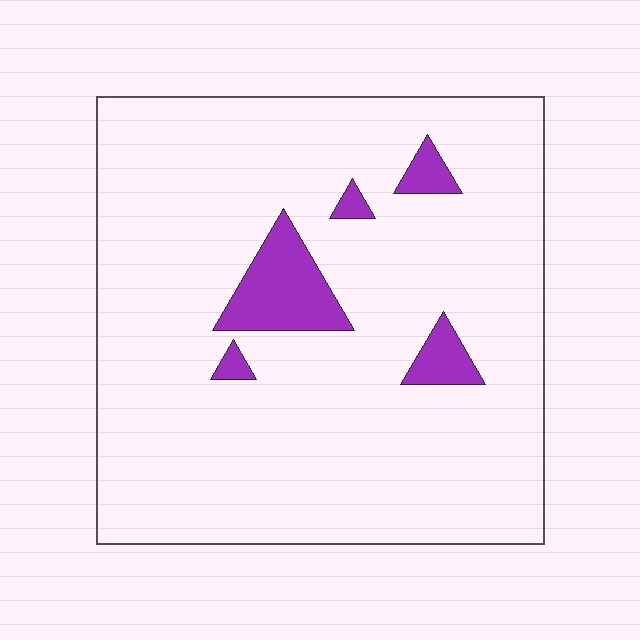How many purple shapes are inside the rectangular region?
5.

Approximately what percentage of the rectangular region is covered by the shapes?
Approximately 10%.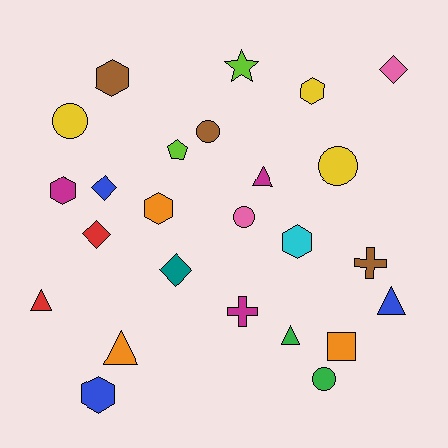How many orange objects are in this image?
There are 3 orange objects.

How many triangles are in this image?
There are 5 triangles.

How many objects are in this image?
There are 25 objects.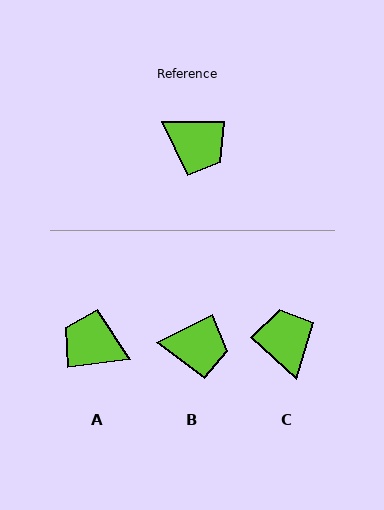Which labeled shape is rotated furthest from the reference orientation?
A, about 173 degrees away.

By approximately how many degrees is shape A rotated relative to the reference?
Approximately 173 degrees clockwise.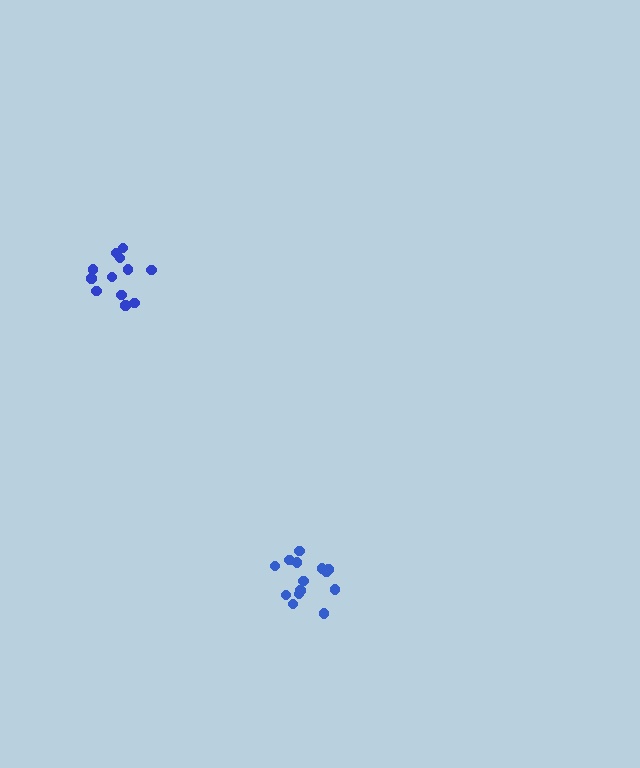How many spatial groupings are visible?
There are 2 spatial groupings.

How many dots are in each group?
Group 1: 14 dots, Group 2: 12 dots (26 total).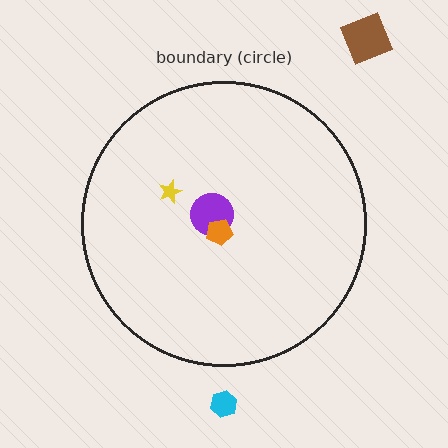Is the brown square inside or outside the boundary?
Outside.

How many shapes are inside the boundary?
3 inside, 2 outside.